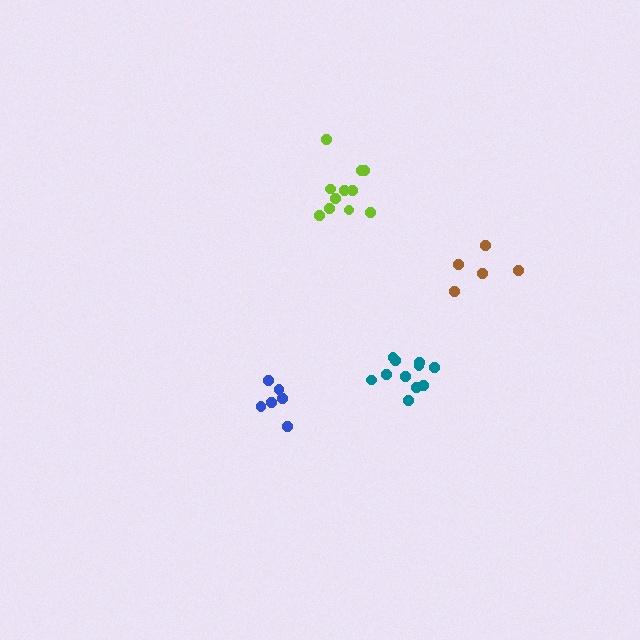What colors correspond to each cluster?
The clusters are colored: blue, teal, brown, lime.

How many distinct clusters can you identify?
There are 4 distinct clusters.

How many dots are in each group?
Group 1: 6 dots, Group 2: 11 dots, Group 3: 5 dots, Group 4: 11 dots (33 total).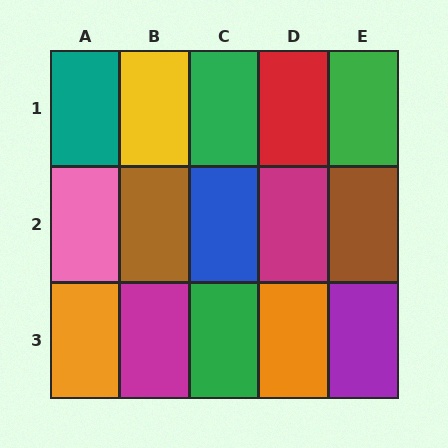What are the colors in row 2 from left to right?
Pink, brown, blue, magenta, brown.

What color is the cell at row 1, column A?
Teal.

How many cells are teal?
1 cell is teal.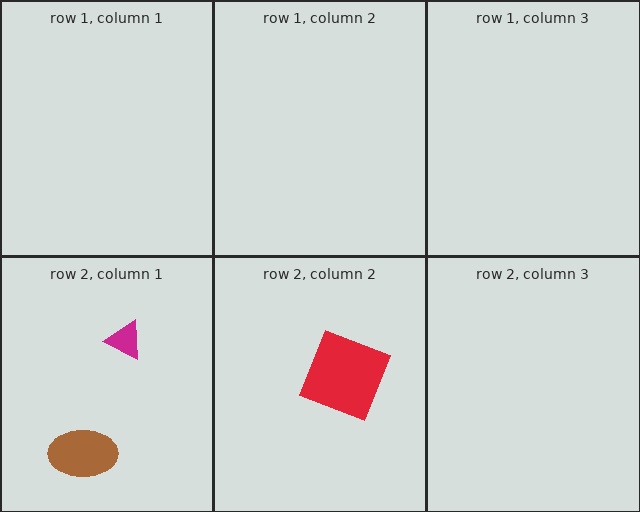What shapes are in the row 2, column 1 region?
The brown ellipse, the magenta triangle.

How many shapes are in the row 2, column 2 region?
1.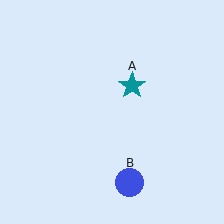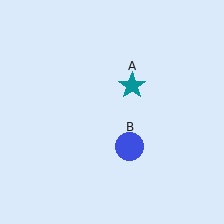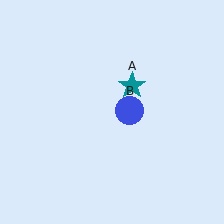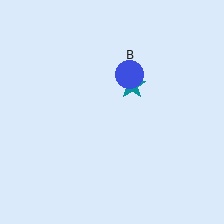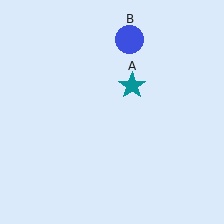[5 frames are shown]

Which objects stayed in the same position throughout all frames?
Teal star (object A) remained stationary.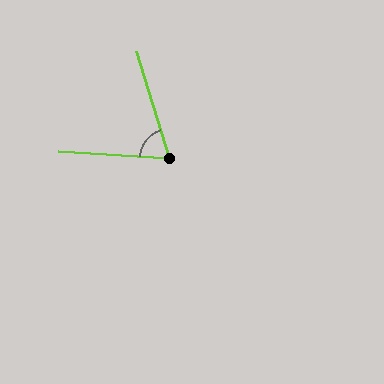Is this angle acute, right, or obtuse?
It is acute.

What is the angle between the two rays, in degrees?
Approximately 69 degrees.